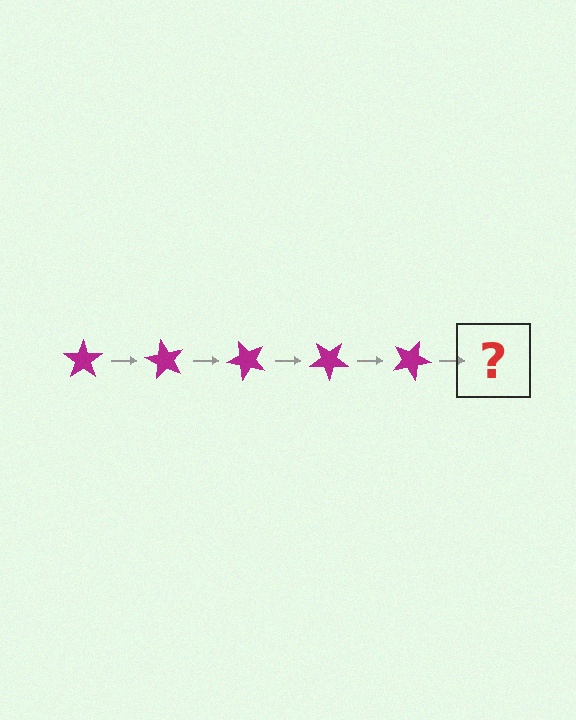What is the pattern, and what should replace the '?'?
The pattern is that the star rotates 60 degrees each step. The '?' should be a magenta star rotated 300 degrees.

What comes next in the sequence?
The next element should be a magenta star rotated 300 degrees.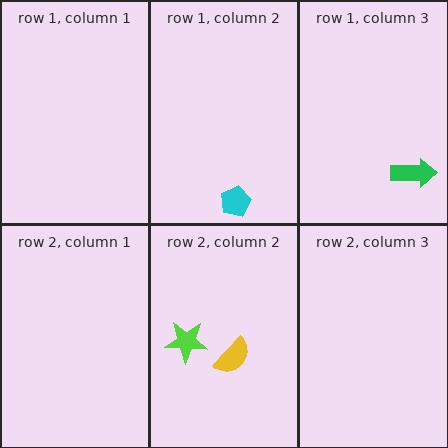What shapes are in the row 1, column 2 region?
The cyan pentagon.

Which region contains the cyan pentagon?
The row 1, column 2 region.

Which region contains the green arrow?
The row 1, column 3 region.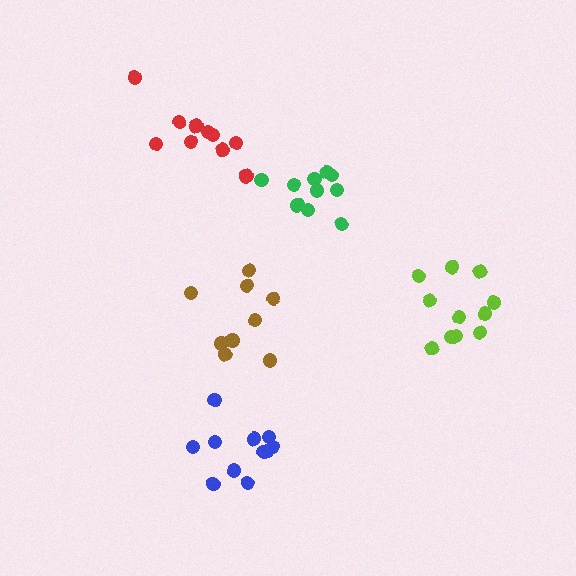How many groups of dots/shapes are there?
There are 5 groups.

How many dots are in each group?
Group 1: 11 dots, Group 2: 11 dots, Group 3: 10 dots, Group 4: 9 dots, Group 5: 10 dots (51 total).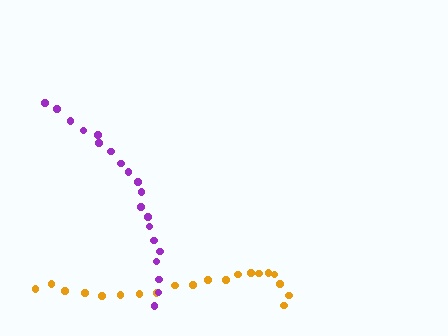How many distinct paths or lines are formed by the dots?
There are 2 distinct paths.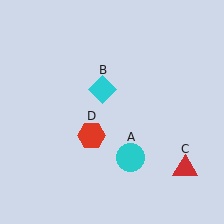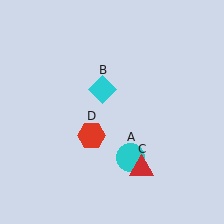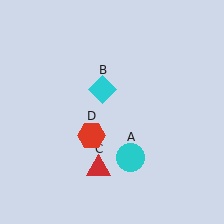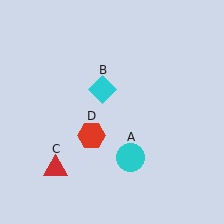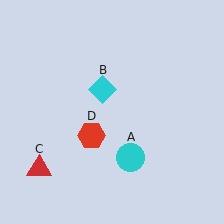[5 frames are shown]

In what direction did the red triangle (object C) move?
The red triangle (object C) moved left.